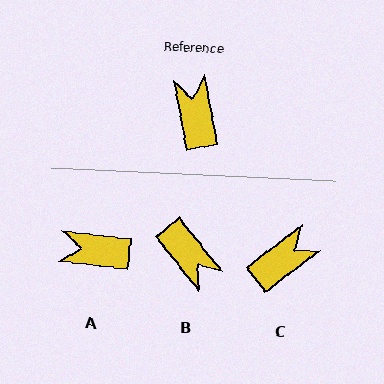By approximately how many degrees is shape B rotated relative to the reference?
Approximately 151 degrees clockwise.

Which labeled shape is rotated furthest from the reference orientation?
B, about 151 degrees away.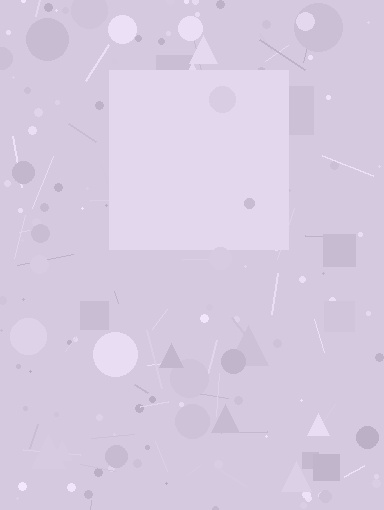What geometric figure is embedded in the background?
A square is embedded in the background.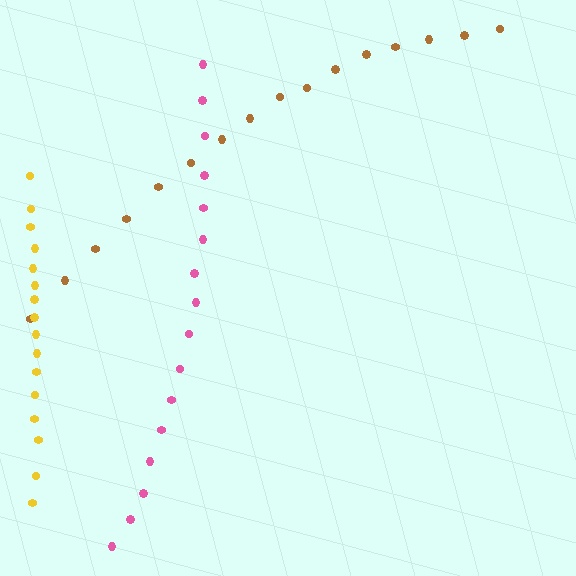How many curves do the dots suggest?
There are 3 distinct paths.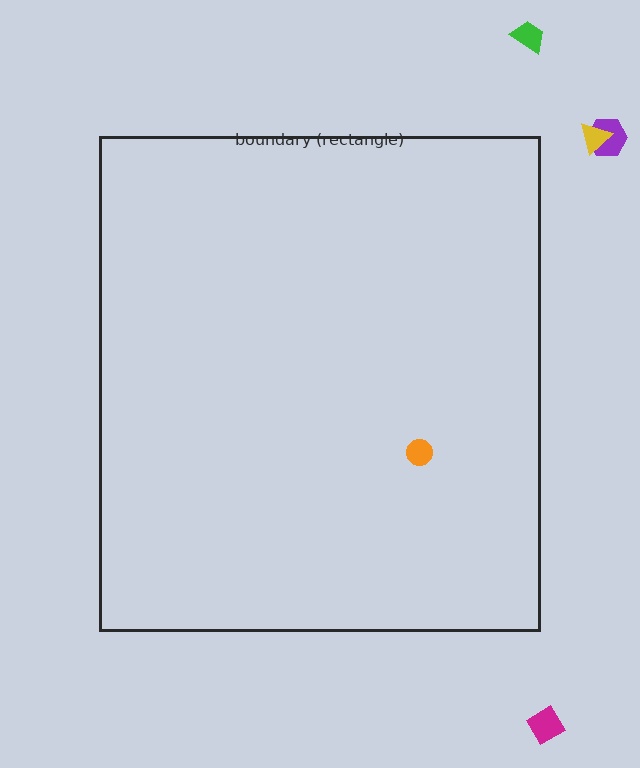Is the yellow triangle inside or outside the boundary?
Outside.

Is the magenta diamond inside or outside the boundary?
Outside.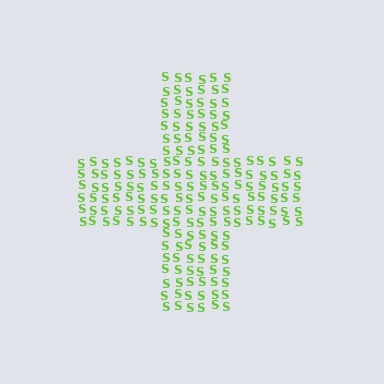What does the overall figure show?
The overall figure shows a cross.